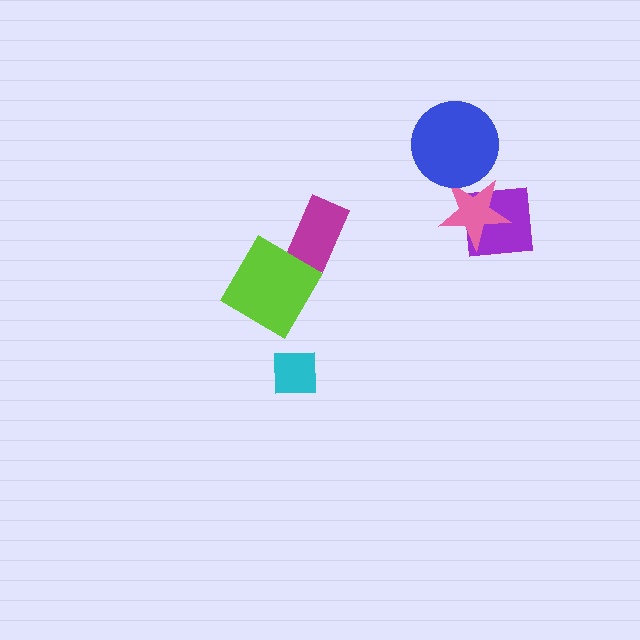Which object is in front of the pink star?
The blue circle is in front of the pink star.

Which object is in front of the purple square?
The pink star is in front of the purple square.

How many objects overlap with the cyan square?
0 objects overlap with the cyan square.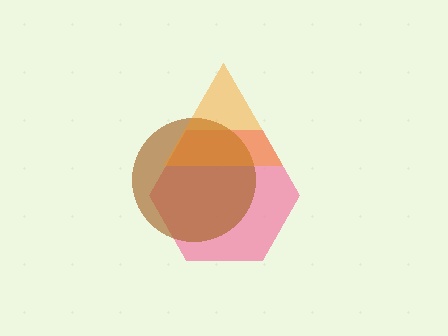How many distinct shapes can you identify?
There are 3 distinct shapes: a pink hexagon, a brown circle, an orange triangle.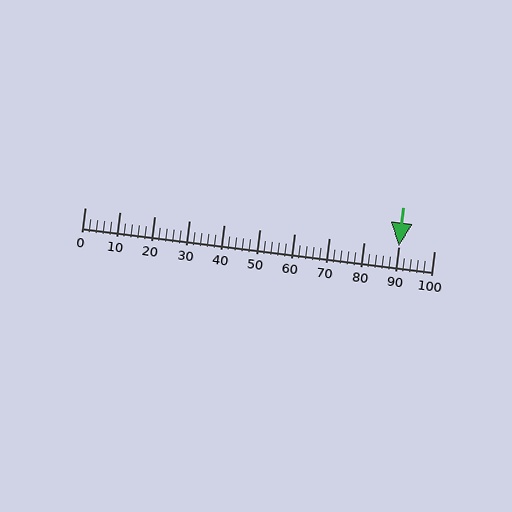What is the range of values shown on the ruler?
The ruler shows values from 0 to 100.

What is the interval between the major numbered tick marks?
The major tick marks are spaced 10 units apart.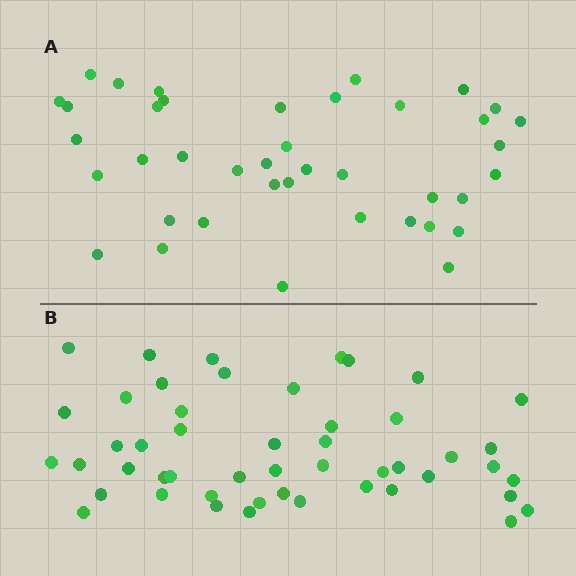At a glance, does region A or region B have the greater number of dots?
Region B (the bottom region) has more dots.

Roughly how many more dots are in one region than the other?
Region B has roughly 8 or so more dots than region A.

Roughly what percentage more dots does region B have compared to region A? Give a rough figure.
About 20% more.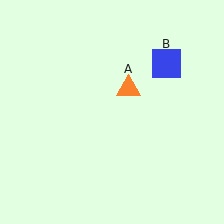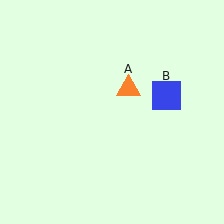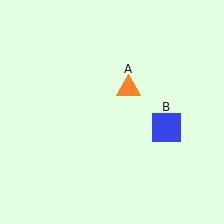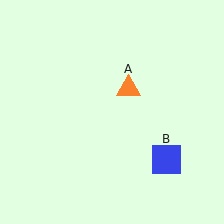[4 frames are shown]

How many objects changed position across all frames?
1 object changed position: blue square (object B).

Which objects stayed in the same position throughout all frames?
Orange triangle (object A) remained stationary.